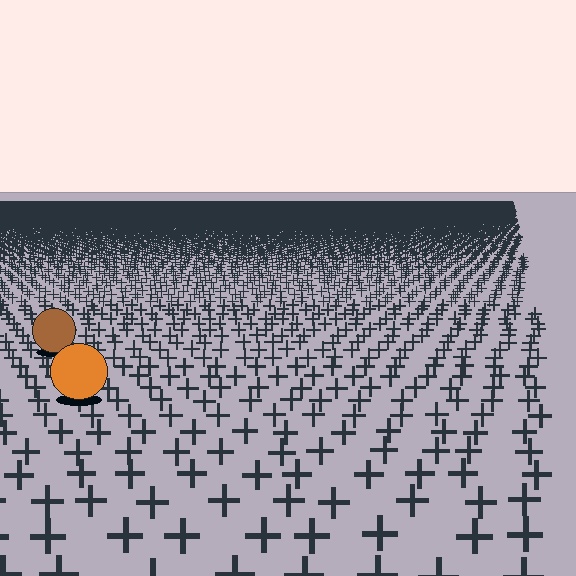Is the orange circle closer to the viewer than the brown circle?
Yes. The orange circle is closer — you can tell from the texture gradient: the ground texture is coarser near it.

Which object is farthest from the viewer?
The brown circle is farthest from the viewer. It appears smaller and the ground texture around it is denser.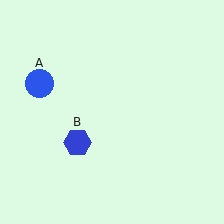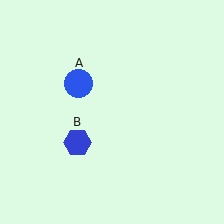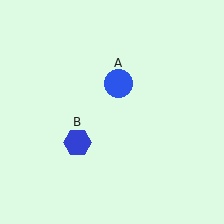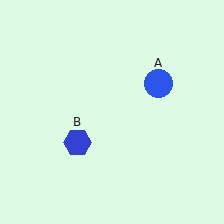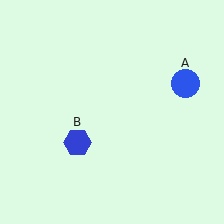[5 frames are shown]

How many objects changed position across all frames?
1 object changed position: blue circle (object A).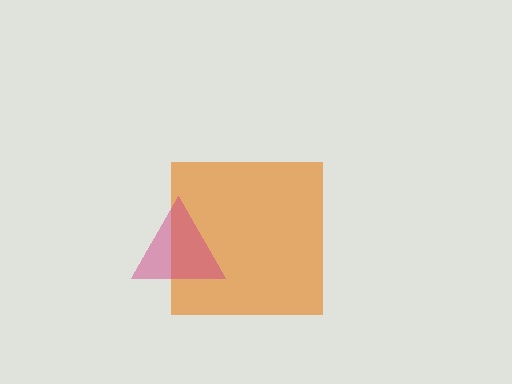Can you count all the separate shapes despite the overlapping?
Yes, there are 2 separate shapes.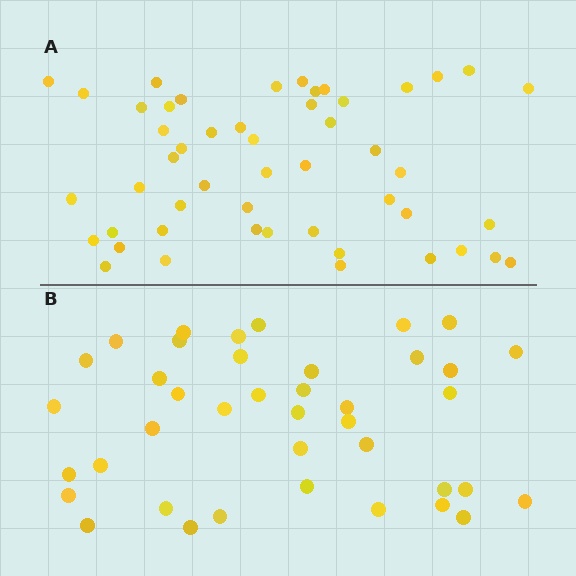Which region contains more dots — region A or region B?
Region A (the top region) has more dots.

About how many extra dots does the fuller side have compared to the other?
Region A has roughly 10 or so more dots than region B.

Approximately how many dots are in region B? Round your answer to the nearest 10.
About 40 dots.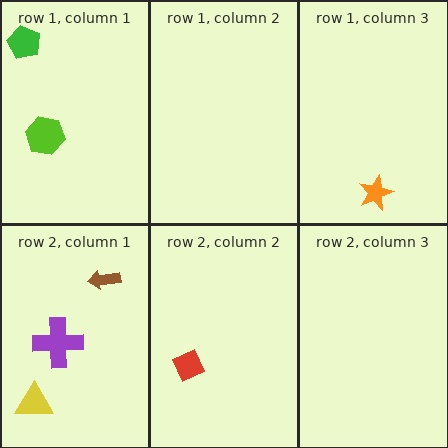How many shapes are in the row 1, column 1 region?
2.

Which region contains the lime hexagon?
The row 1, column 1 region.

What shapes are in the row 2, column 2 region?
The red diamond.